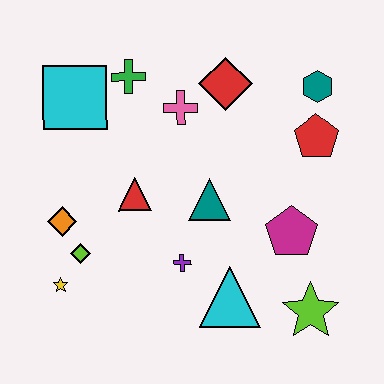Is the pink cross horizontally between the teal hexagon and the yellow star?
Yes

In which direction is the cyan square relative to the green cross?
The cyan square is to the left of the green cross.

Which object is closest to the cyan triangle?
The purple cross is closest to the cyan triangle.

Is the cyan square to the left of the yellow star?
No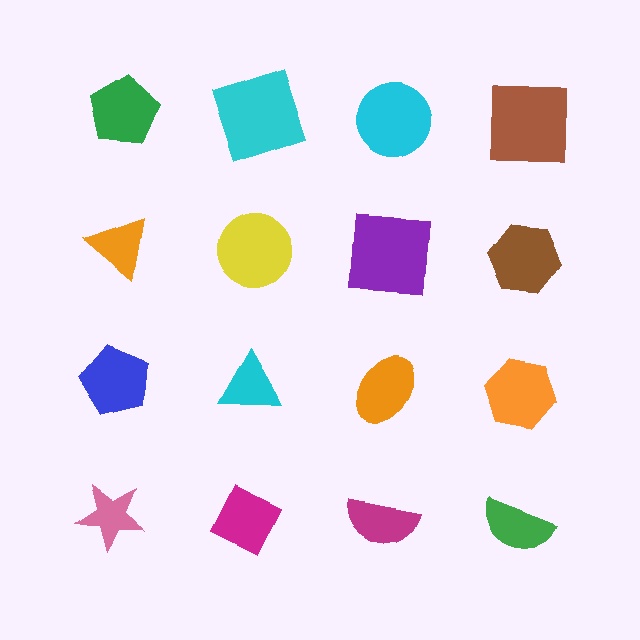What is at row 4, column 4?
A green semicircle.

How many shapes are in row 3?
4 shapes.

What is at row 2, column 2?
A yellow circle.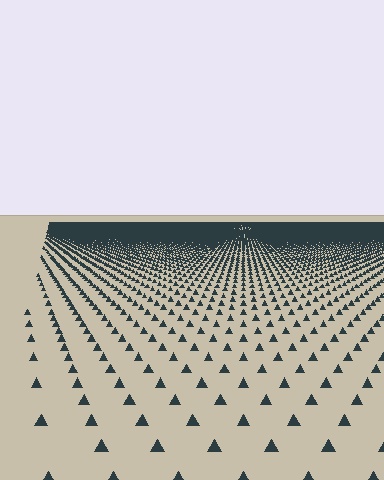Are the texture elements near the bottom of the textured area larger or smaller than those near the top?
Larger. Near the bottom, elements are closer to the viewer and appear at a bigger on-screen size.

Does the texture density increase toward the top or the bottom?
Density increases toward the top.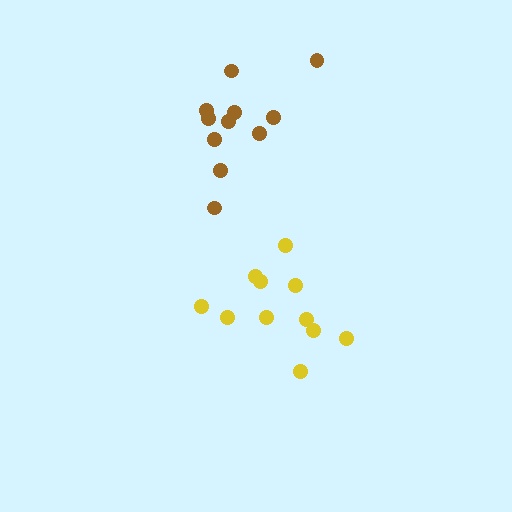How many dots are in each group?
Group 1: 11 dots, Group 2: 11 dots (22 total).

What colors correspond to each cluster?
The clusters are colored: yellow, brown.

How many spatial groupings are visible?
There are 2 spatial groupings.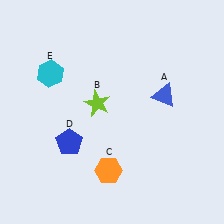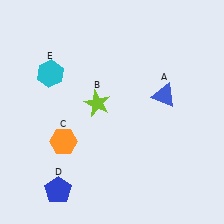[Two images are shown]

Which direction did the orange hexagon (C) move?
The orange hexagon (C) moved left.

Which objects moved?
The objects that moved are: the orange hexagon (C), the blue pentagon (D).